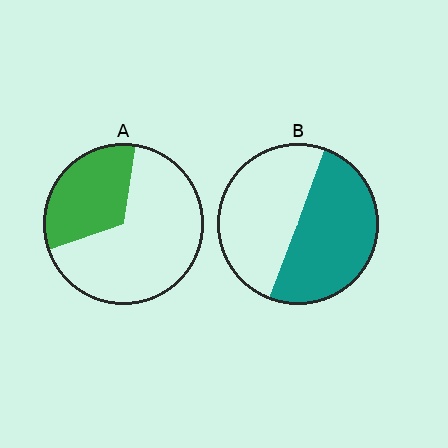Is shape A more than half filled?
No.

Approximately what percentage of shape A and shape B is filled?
A is approximately 35% and B is approximately 50%.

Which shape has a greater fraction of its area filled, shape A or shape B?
Shape B.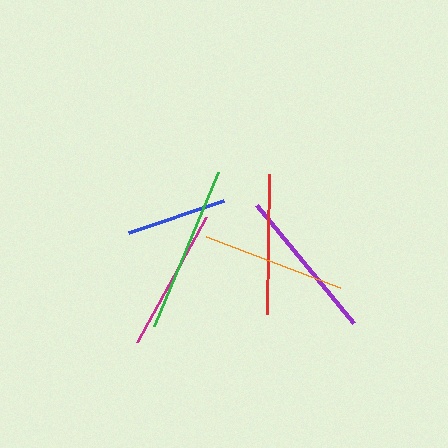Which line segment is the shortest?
The blue line is the shortest at approximately 100 pixels.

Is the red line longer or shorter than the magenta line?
The magenta line is longer than the red line.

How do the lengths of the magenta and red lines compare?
The magenta and red lines are approximately the same length.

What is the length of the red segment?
The red segment is approximately 140 pixels long.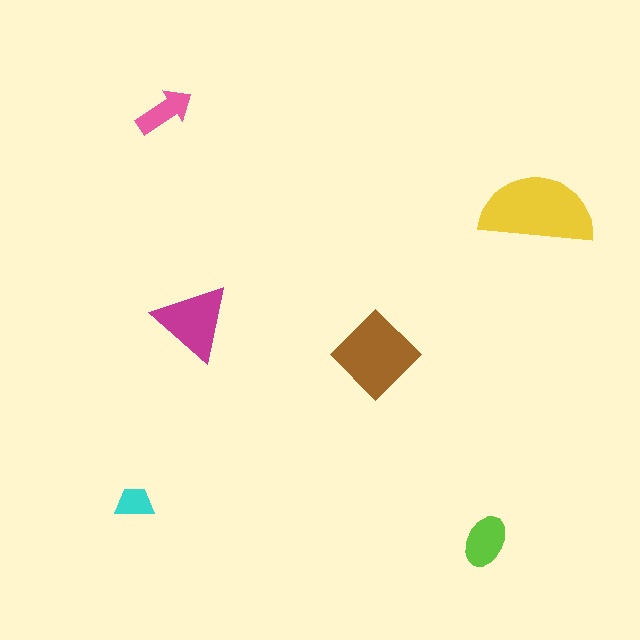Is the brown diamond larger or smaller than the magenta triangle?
Larger.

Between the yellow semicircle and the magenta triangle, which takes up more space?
The yellow semicircle.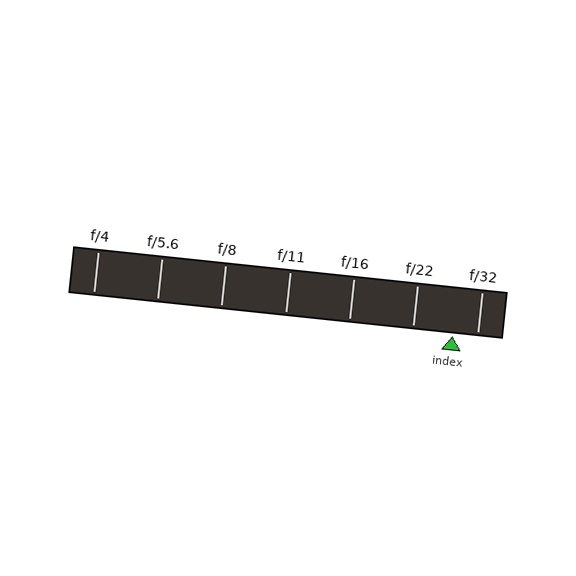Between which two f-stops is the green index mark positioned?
The index mark is between f/22 and f/32.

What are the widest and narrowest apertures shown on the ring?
The widest aperture shown is f/4 and the narrowest is f/32.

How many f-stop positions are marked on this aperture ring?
There are 7 f-stop positions marked.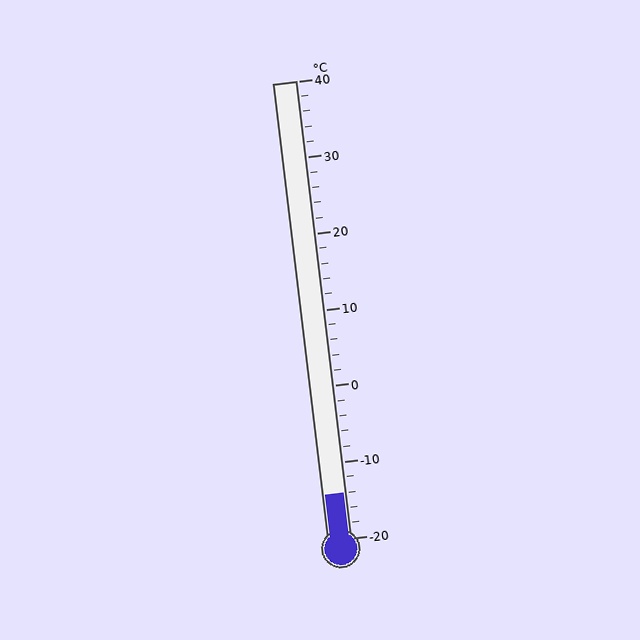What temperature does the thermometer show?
The thermometer shows approximately -14°C.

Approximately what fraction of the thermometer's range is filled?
The thermometer is filled to approximately 10% of its range.